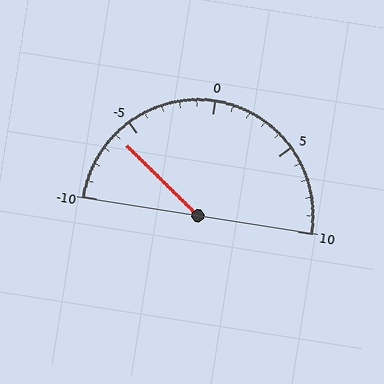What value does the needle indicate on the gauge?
The needle indicates approximately -6.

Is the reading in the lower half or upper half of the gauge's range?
The reading is in the lower half of the range (-10 to 10).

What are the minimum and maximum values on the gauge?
The gauge ranges from -10 to 10.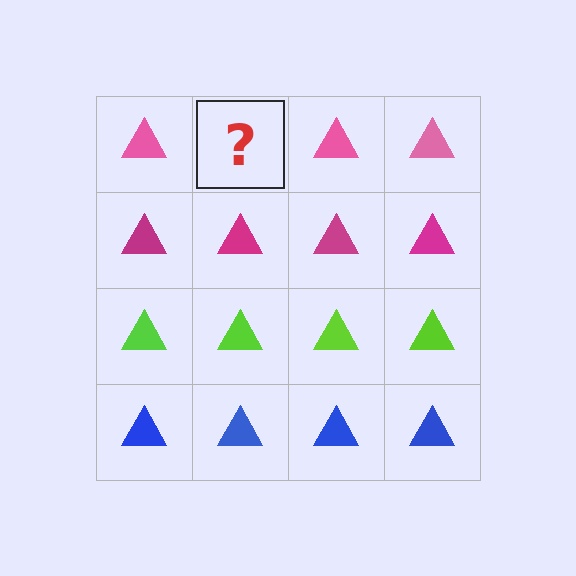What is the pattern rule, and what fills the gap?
The rule is that each row has a consistent color. The gap should be filled with a pink triangle.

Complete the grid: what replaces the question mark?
The question mark should be replaced with a pink triangle.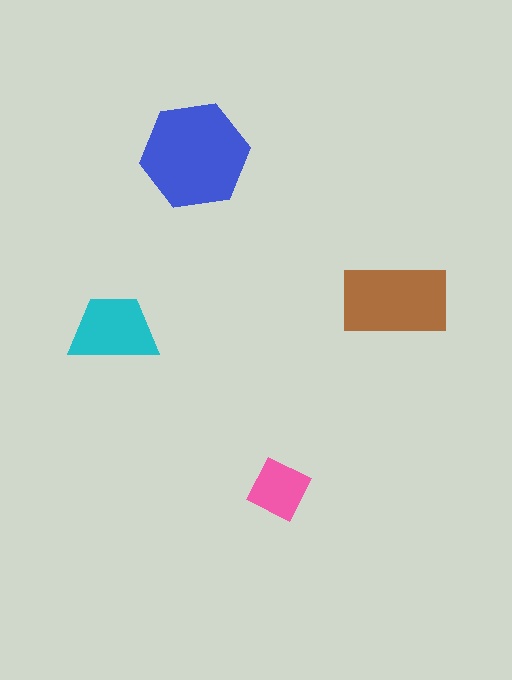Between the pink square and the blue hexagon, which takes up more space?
The blue hexagon.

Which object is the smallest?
The pink square.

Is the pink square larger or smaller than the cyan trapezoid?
Smaller.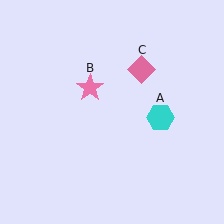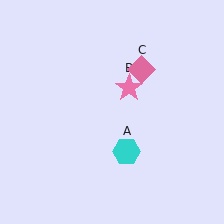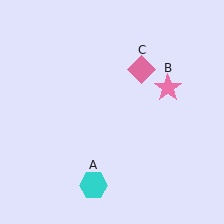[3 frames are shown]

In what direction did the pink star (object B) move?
The pink star (object B) moved right.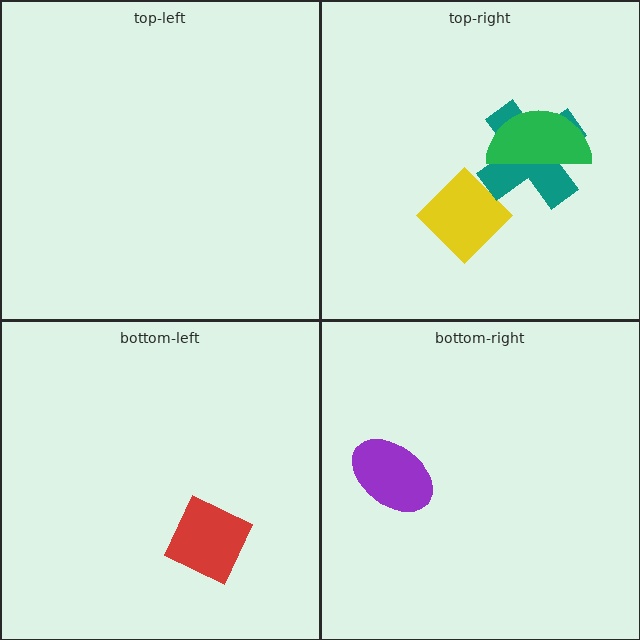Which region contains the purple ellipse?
The bottom-right region.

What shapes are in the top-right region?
The yellow diamond, the teal cross, the green semicircle.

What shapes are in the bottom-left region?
The red square.